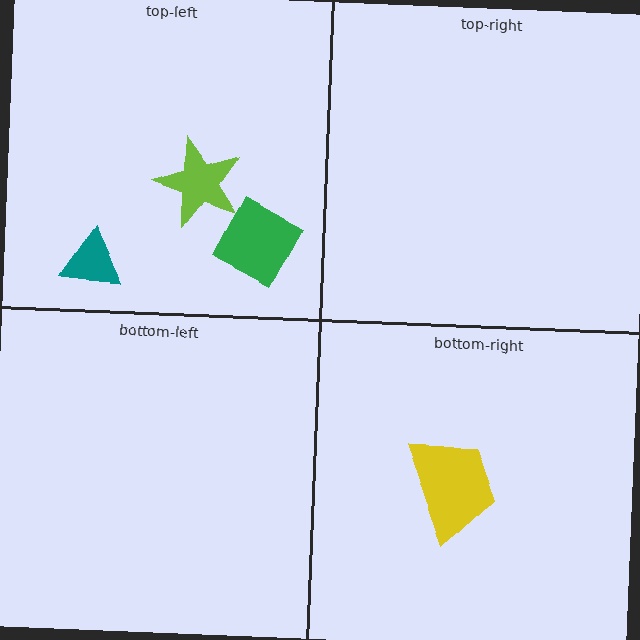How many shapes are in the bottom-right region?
1.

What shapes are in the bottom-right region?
The yellow trapezoid.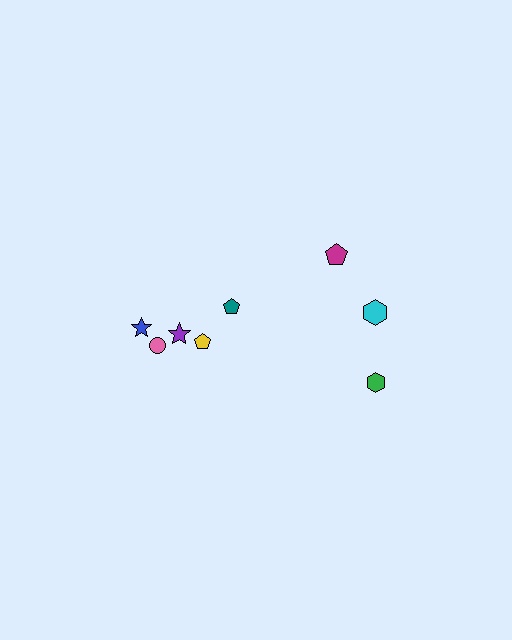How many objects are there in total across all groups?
There are 8 objects.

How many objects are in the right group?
There are 3 objects.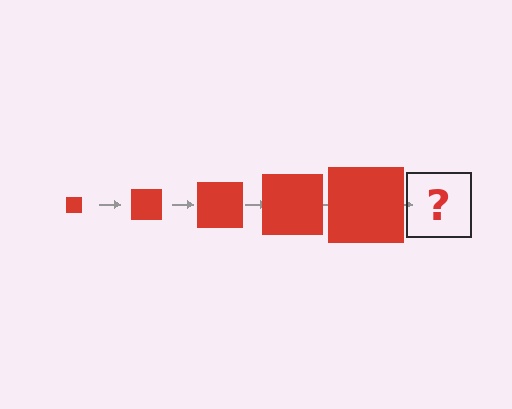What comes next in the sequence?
The next element should be a red square, larger than the previous one.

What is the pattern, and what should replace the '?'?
The pattern is that the square gets progressively larger each step. The '?' should be a red square, larger than the previous one.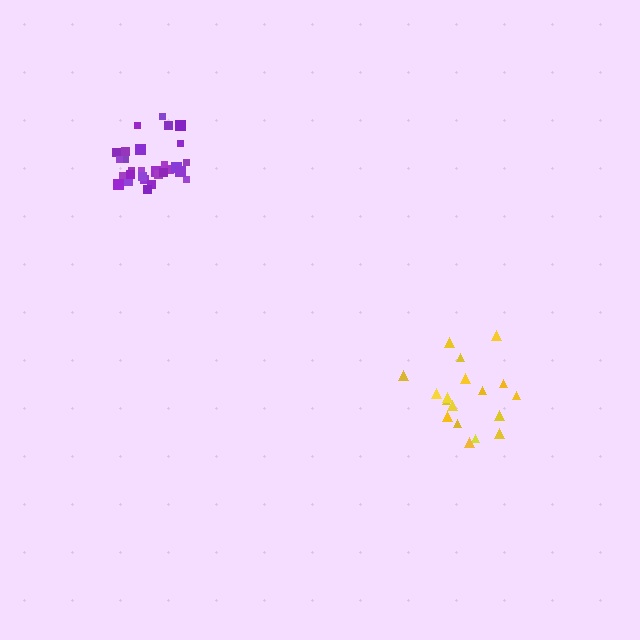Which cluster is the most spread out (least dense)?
Yellow.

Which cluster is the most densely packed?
Purple.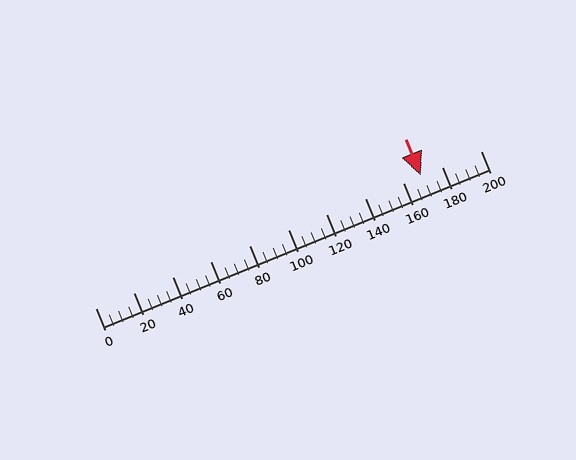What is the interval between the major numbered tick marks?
The major tick marks are spaced 20 units apart.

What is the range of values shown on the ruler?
The ruler shows values from 0 to 200.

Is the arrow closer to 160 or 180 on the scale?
The arrow is closer to 160.